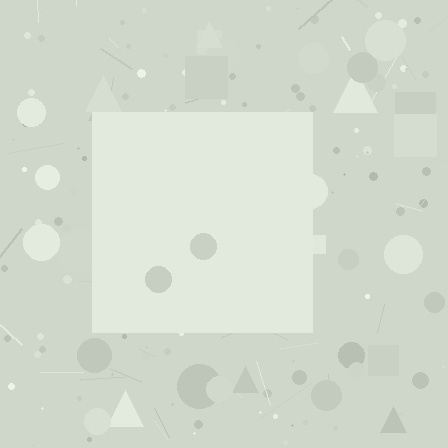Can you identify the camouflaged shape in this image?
The camouflaged shape is a square.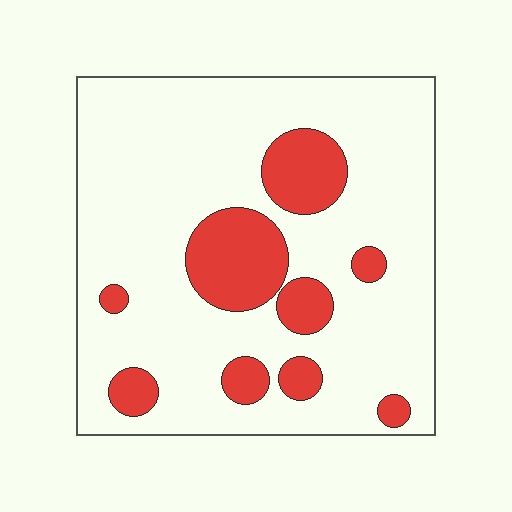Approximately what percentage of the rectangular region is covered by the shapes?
Approximately 20%.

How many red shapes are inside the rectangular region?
9.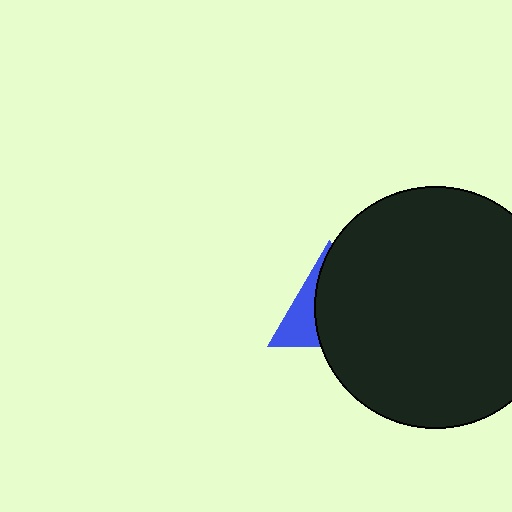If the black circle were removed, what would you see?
You would see the complete blue triangle.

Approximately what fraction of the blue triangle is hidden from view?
Roughly 67% of the blue triangle is hidden behind the black circle.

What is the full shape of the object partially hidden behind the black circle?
The partially hidden object is a blue triangle.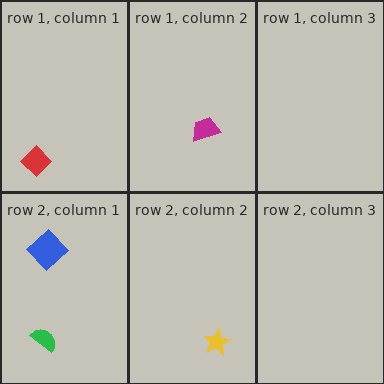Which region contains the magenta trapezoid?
The row 1, column 2 region.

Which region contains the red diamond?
The row 1, column 1 region.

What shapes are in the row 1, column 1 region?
The red diamond.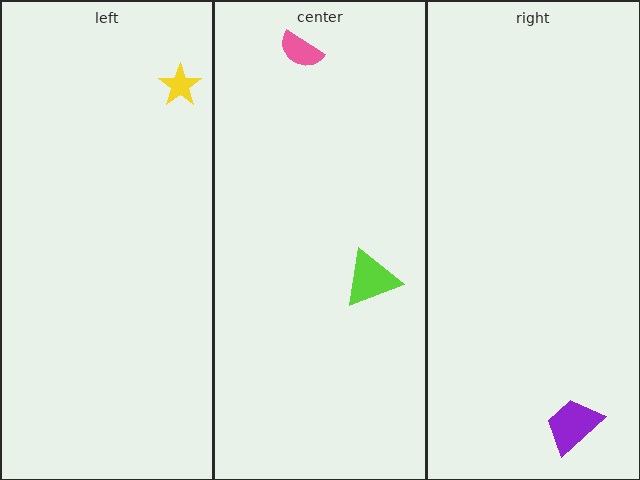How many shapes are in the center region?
2.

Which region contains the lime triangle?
The center region.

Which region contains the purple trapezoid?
The right region.